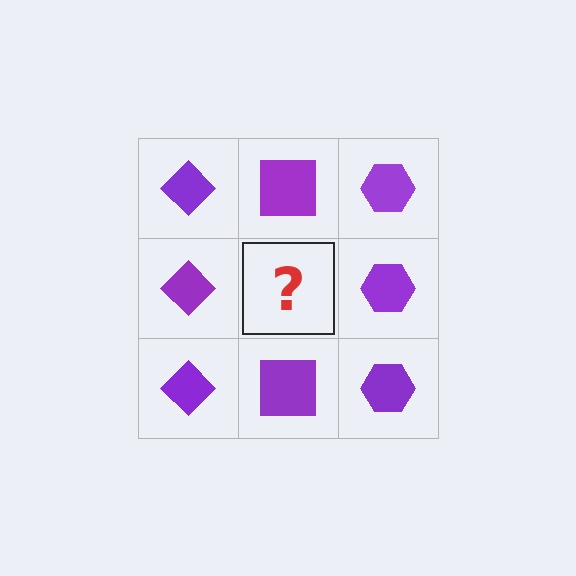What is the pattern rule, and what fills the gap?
The rule is that each column has a consistent shape. The gap should be filled with a purple square.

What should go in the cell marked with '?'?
The missing cell should contain a purple square.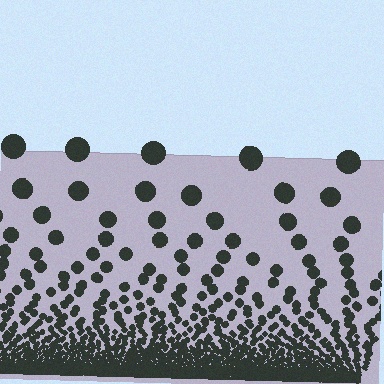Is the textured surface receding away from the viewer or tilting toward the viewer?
The surface appears to tilt toward the viewer. Texture elements get larger and sparser toward the top.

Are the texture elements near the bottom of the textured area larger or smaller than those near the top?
Smaller. The gradient is inverted — elements near the bottom are smaller and denser.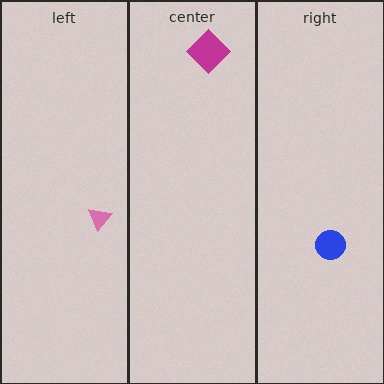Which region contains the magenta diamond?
The center region.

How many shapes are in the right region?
1.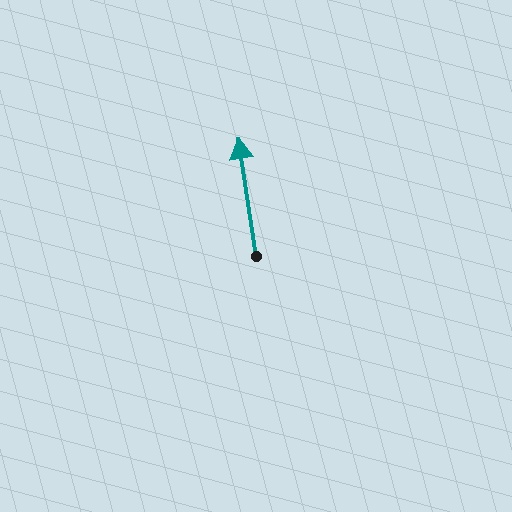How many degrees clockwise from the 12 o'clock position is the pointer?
Approximately 352 degrees.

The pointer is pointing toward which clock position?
Roughly 12 o'clock.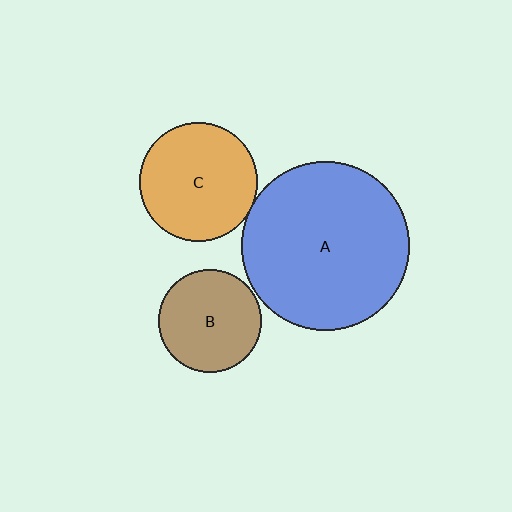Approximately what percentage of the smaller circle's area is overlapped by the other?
Approximately 5%.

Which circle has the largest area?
Circle A (blue).